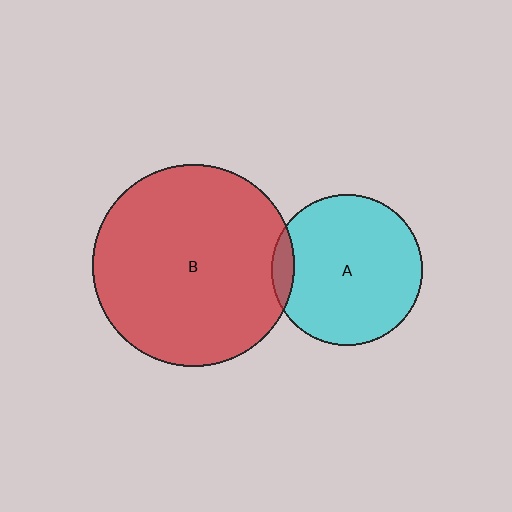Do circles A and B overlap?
Yes.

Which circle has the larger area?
Circle B (red).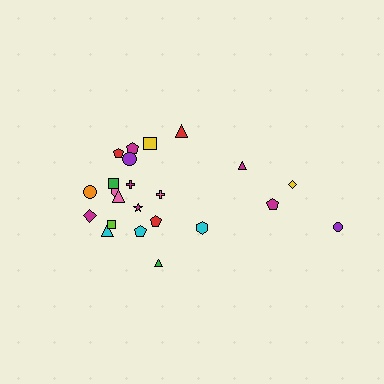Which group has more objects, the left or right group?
The left group.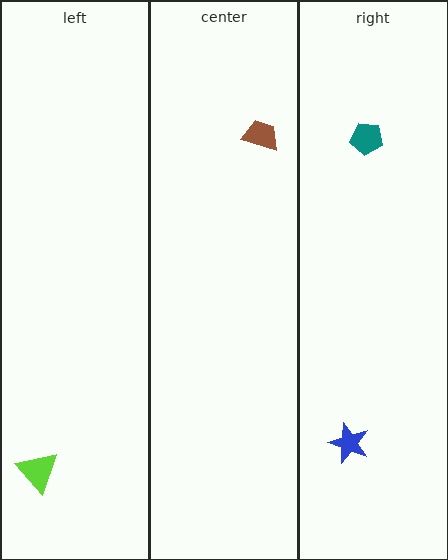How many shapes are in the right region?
2.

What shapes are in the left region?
The lime triangle.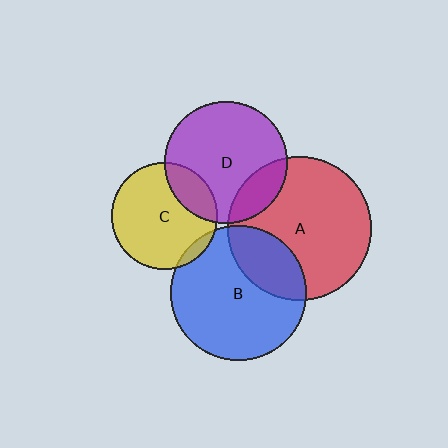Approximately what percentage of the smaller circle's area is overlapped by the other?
Approximately 20%.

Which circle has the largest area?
Circle A (red).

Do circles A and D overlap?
Yes.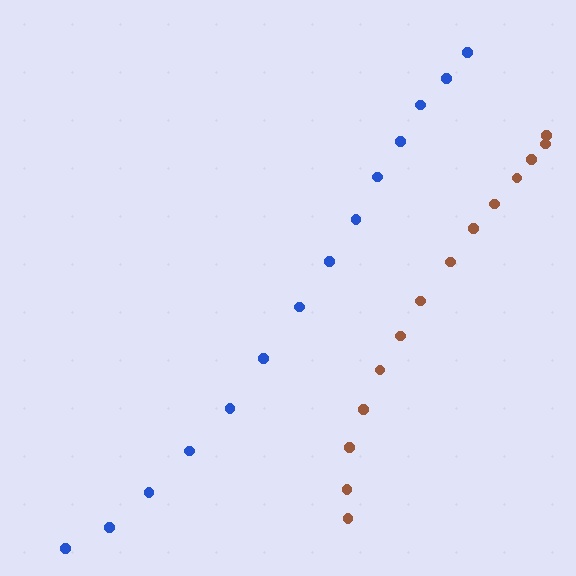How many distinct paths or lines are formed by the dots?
There are 2 distinct paths.